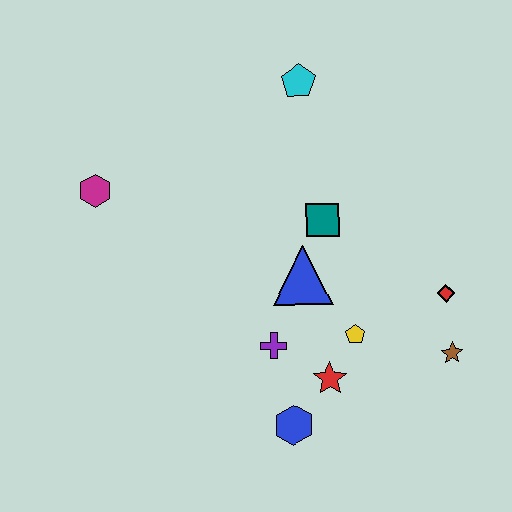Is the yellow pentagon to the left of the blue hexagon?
No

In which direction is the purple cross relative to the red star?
The purple cross is to the left of the red star.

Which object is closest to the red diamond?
The brown star is closest to the red diamond.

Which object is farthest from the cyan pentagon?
The blue hexagon is farthest from the cyan pentagon.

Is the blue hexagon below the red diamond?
Yes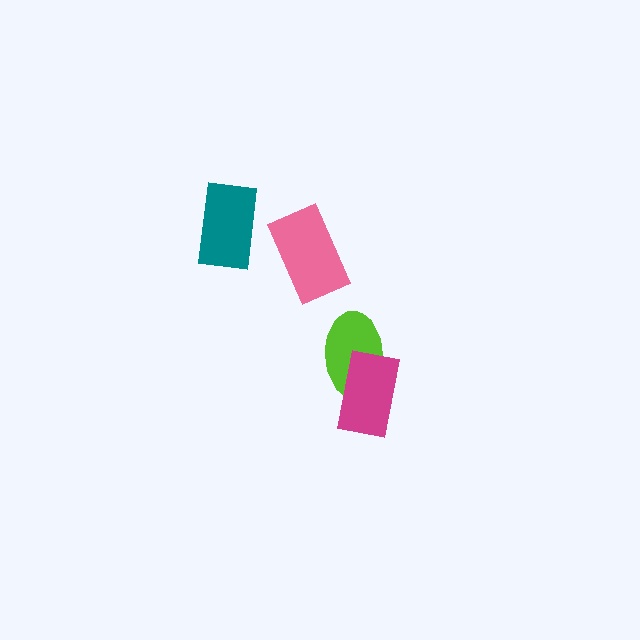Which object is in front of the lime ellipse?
The magenta rectangle is in front of the lime ellipse.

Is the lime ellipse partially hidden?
Yes, it is partially covered by another shape.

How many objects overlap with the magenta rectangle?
1 object overlaps with the magenta rectangle.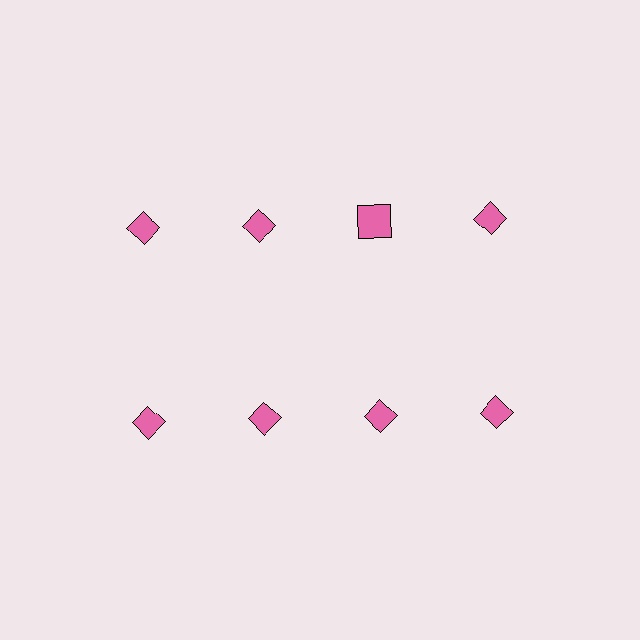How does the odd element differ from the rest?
It has a different shape: square instead of diamond.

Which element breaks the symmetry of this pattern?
The pink square in the top row, center column breaks the symmetry. All other shapes are pink diamonds.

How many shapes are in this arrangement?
There are 8 shapes arranged in a grid pattern.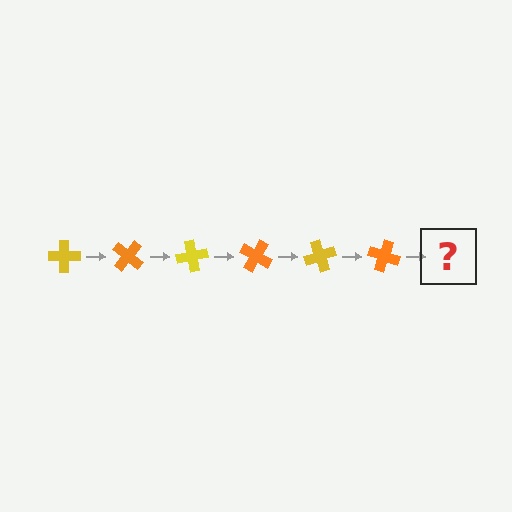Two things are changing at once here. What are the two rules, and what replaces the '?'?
The two rules are that it rotates 40 degrees each step and the color cycles through yellow and orange. The '?' should be a yellow cross, rotated 240 degrees from the start.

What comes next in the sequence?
The next element should be a yellow cross, rotated 240 degrees from the start.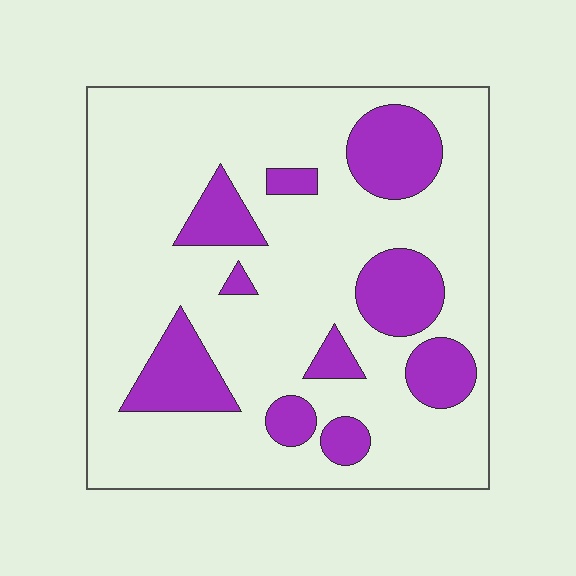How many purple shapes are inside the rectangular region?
10.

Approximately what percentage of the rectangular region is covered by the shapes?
Approximately 20%.